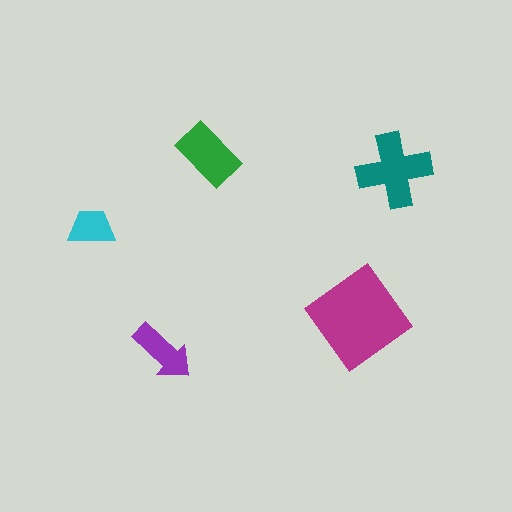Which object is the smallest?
The cyan trapezoid.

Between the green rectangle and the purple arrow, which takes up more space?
The green rectangle.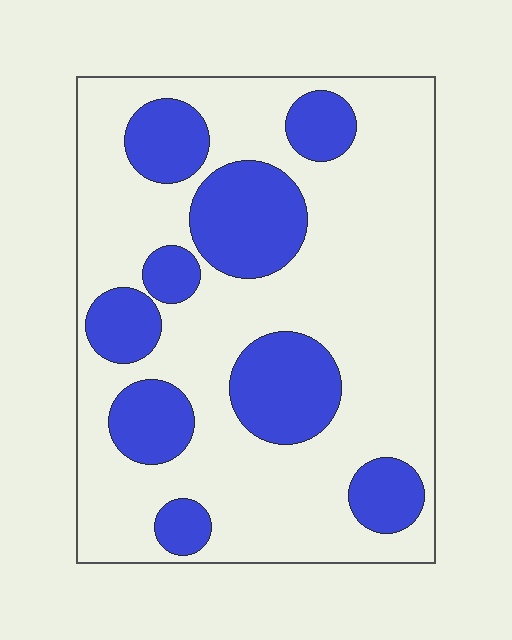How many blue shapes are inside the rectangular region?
9.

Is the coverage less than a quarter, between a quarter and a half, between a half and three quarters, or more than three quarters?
Between a quarter and a half.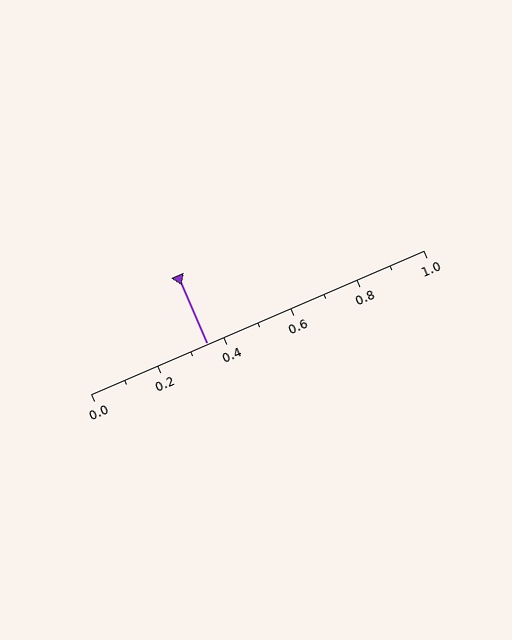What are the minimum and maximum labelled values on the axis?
The axis runs from 0.0 to 1.0.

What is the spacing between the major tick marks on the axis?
The major ticks are spaced 0.2 apart.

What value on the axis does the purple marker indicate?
The marker indicates approximately 0.35.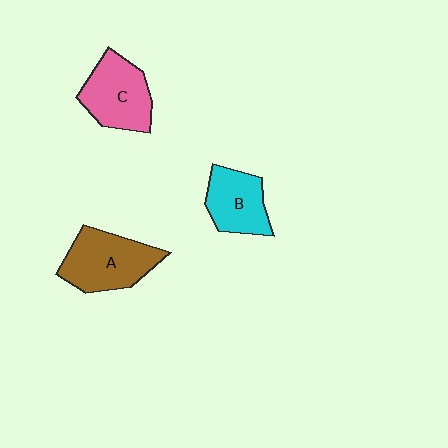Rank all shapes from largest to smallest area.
From largest to smallest: A (brown), C (pink), B (cyan).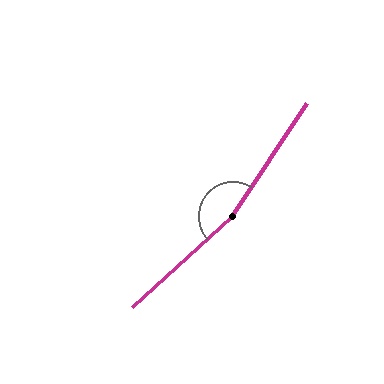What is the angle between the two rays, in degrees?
Approximately 166 degrees.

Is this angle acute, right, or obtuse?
It is obtuse.